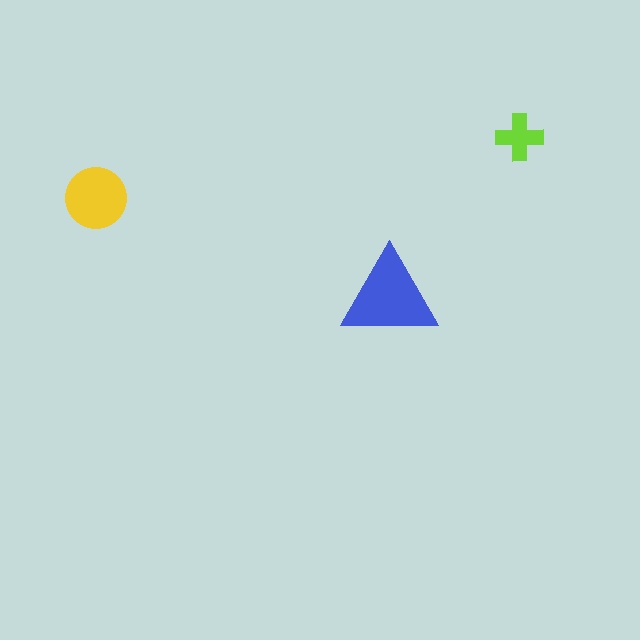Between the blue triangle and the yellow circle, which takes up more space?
The blue triangle.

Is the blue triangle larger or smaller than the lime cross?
Larger.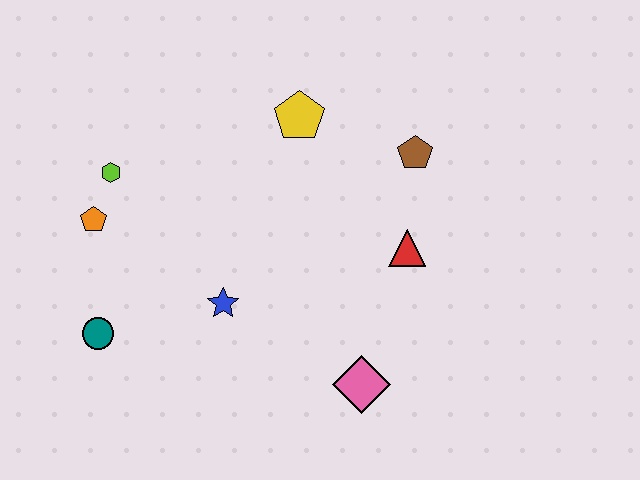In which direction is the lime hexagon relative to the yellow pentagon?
The lime hexagon is to the left of the yellow pentagon.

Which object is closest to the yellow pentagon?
The brown pentagon is closest to the yellow pentagon.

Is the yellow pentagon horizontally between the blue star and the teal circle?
No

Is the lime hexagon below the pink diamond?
No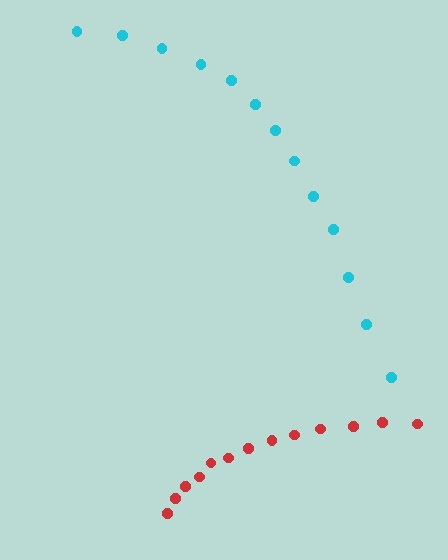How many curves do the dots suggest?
There are 2 distinct paths.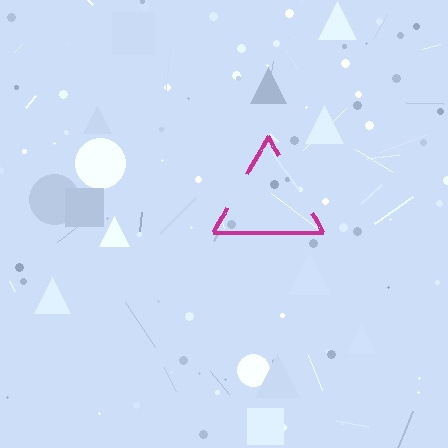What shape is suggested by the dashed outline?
The dashed outline suggests a triangle.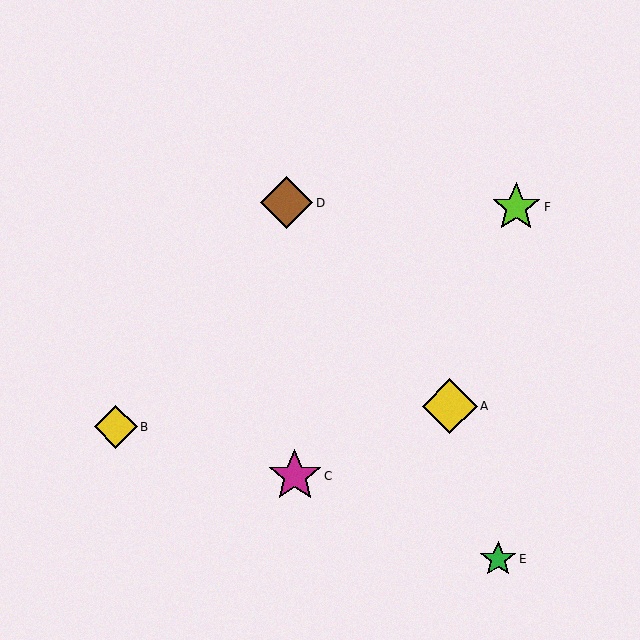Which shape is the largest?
The yellow diamond (labeled A) is the largest.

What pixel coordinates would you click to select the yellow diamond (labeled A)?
Click at (450, 406) to select the yellow diamond A.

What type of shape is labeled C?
Shape C is a magenta star.